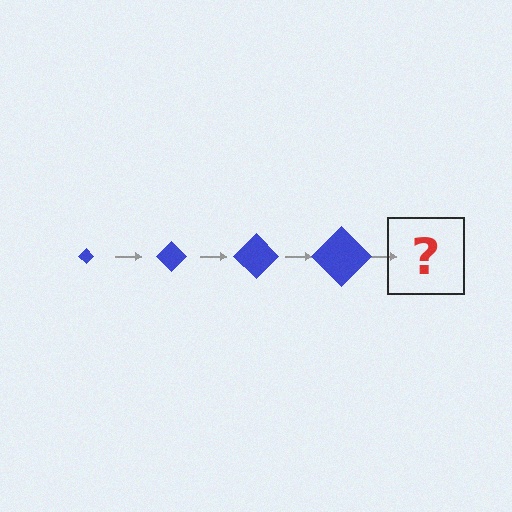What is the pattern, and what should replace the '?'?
The pattern is that the diamond gets progressively larger each step. The '?' should be a blue diamond, larger than the previous one.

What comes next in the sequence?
The next element should be a blue diamond, larger than the previous one.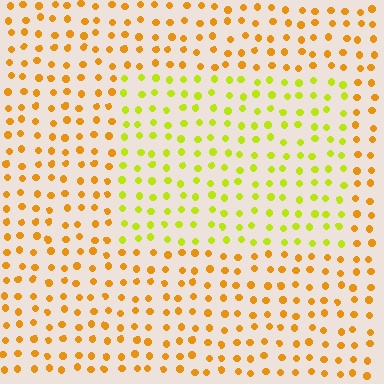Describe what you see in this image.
The image is filled with small orange elements in a uniform arrangement. A rectangle-shaped region is visible where the elements are tinted to a slightly different hue, forming a subtle color boundary.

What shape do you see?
I see a rectangle.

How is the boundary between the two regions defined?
The boundary is defined purely by a slight shift in hue (about 37 degrees). Spacing, size, and orientation are identical on both sides.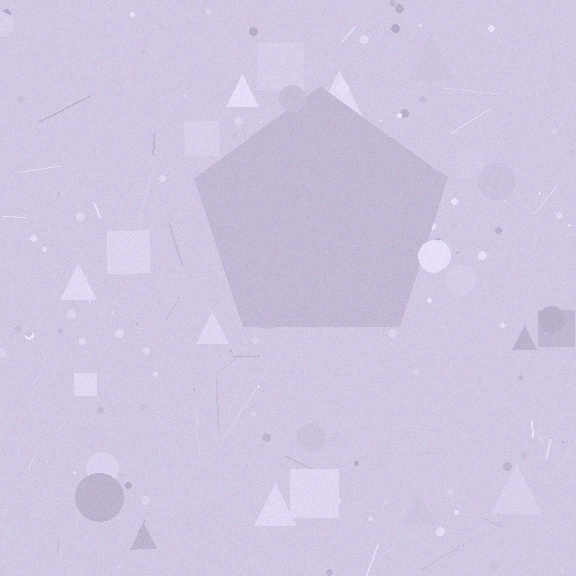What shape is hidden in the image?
A pentagon is hidden in the image.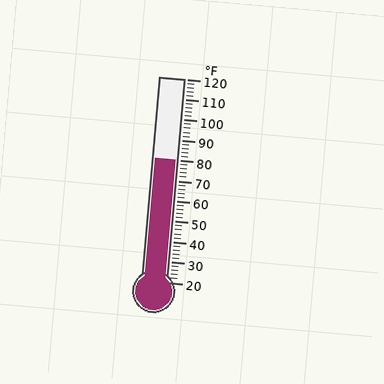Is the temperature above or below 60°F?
The temperature is above 60°F.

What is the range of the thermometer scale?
The thermometer scale ranges from 20°F to 120°F.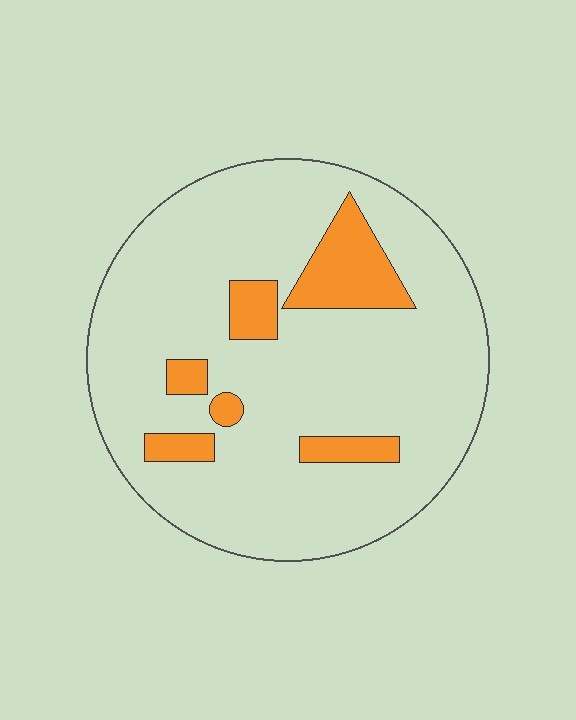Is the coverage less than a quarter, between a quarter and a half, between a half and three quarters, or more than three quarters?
Less than a quarter.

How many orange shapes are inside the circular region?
6.